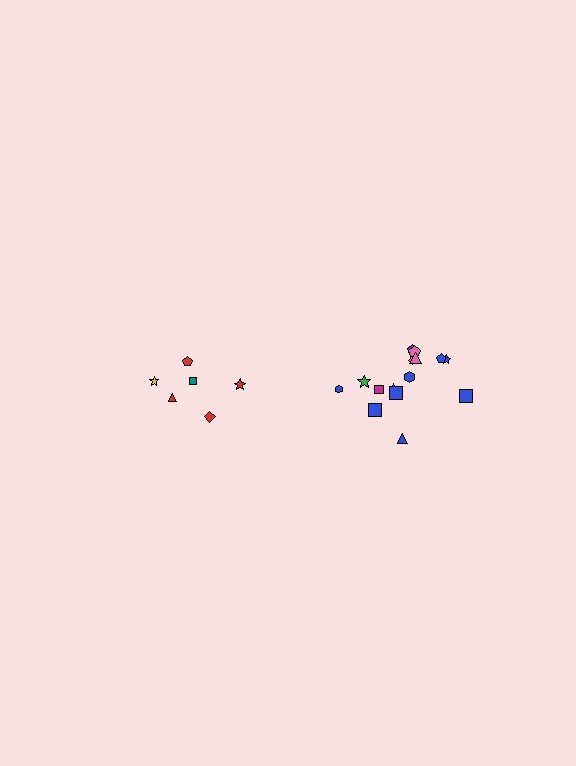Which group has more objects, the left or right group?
The right group.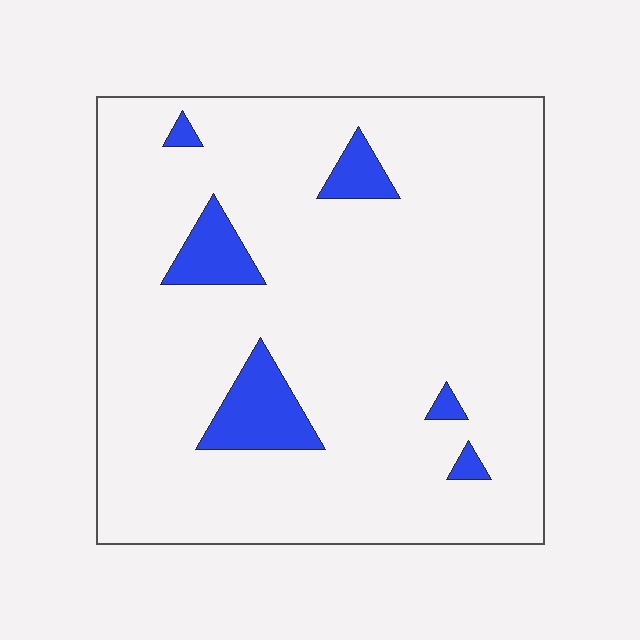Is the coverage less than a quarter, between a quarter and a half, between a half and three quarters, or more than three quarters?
Less than a quarter.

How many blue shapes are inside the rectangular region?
6.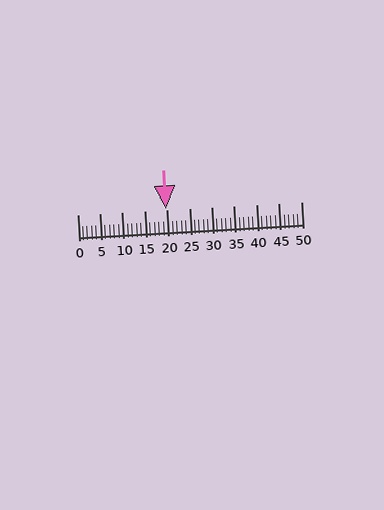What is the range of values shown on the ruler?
The ruler shows values from 0 to 50.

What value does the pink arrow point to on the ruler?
The pink arrow points to approximately 20.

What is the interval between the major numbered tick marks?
The major tick marks are spaced 5 units apart.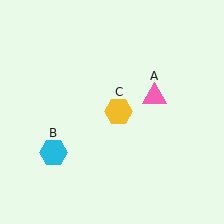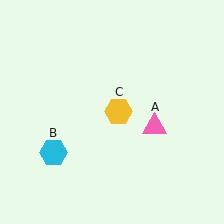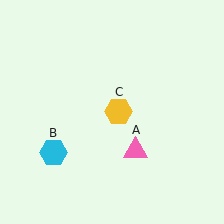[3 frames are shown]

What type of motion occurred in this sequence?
The pink triangle (object A) rotated clockwise around the center of the scene.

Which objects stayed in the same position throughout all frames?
Cyan hexagon (object B) and yellow hexagon (object C) remained stationary.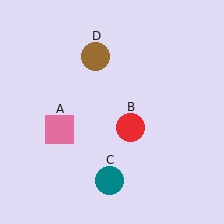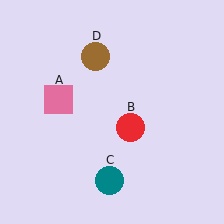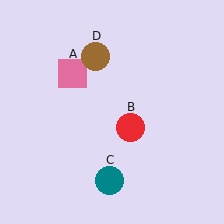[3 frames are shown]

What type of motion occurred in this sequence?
The pink square (object A) rotated clockwise around the center of the scene.